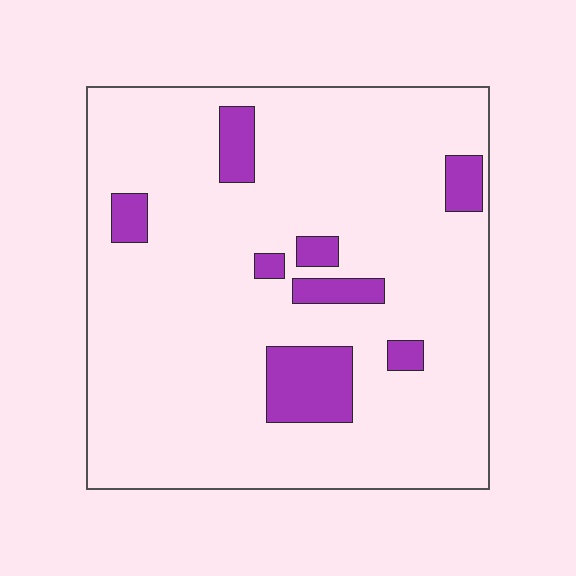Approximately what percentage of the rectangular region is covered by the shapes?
Approximately 10%.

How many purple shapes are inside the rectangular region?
8.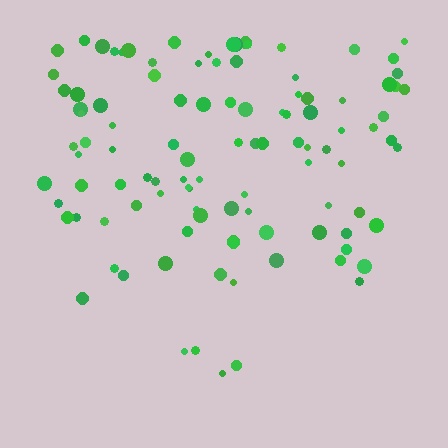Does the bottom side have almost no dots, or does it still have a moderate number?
Still a moderate number, just noticeably fewer than the top.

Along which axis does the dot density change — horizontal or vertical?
Vertical.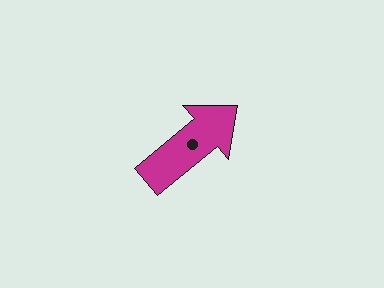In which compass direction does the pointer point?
Northeast.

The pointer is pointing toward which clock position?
Roughly 2 o'clock.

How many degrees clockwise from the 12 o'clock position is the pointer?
Approximately 50 degrees.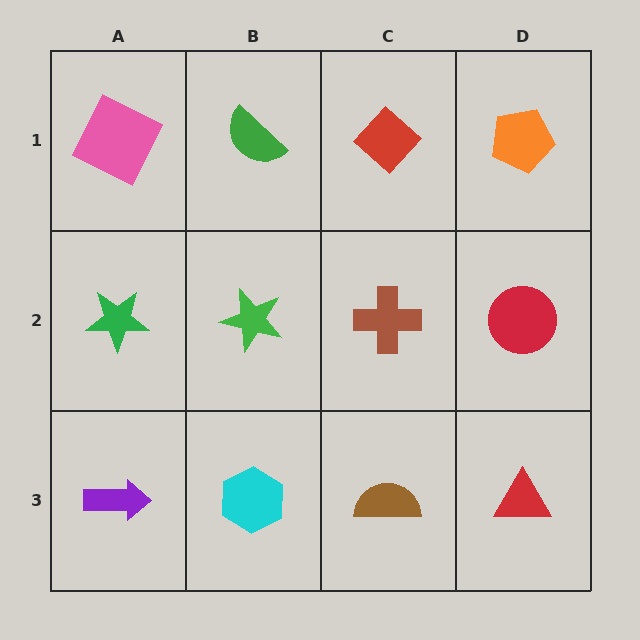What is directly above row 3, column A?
A green star.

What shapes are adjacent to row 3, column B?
A green star (row 2, column B), a purple arrow (row 3, column A), a brown semicircle (row 3, column C).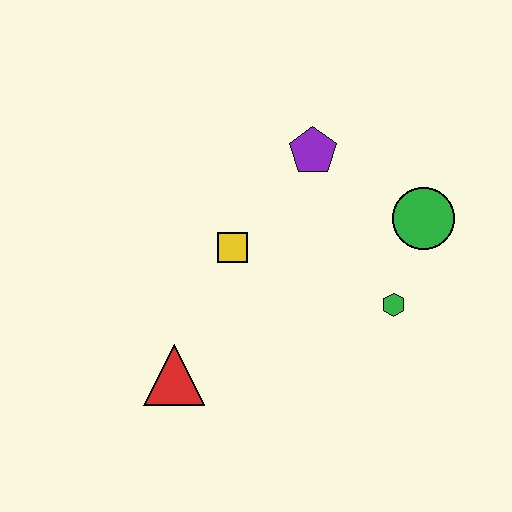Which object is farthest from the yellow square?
The green circle is farthest from the yellow square.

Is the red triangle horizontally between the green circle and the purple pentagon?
No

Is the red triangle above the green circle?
No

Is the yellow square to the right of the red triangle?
Yes